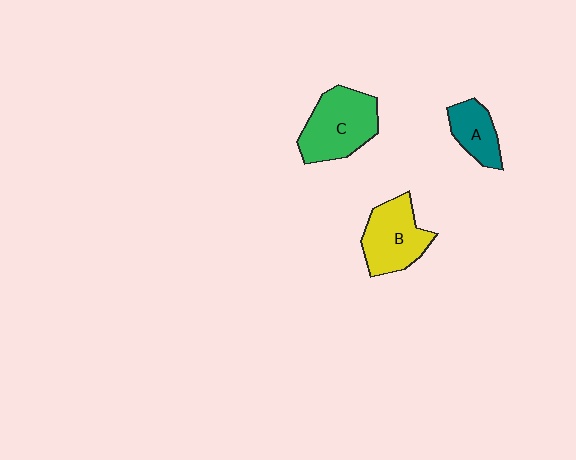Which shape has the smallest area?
Shape A (teal).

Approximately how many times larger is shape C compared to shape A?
Approximately 1.8 times.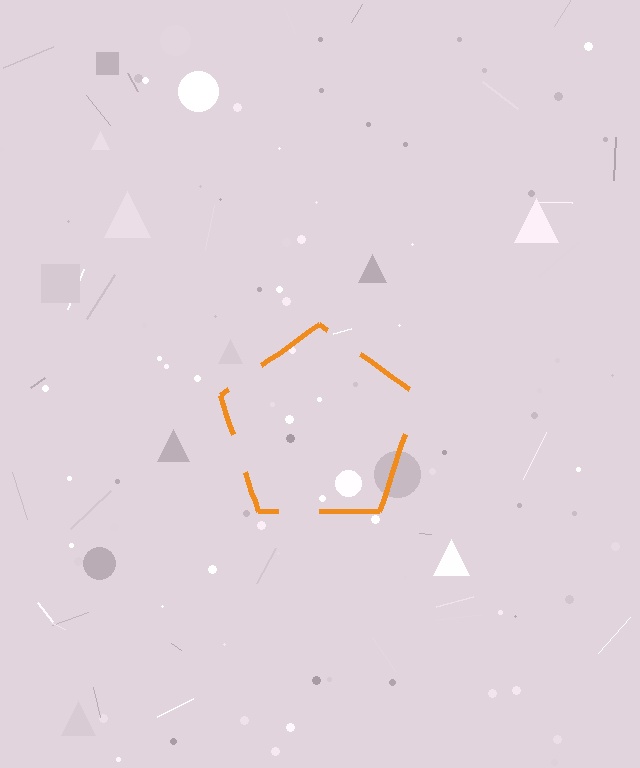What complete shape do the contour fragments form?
The contour fragments form a pentagon.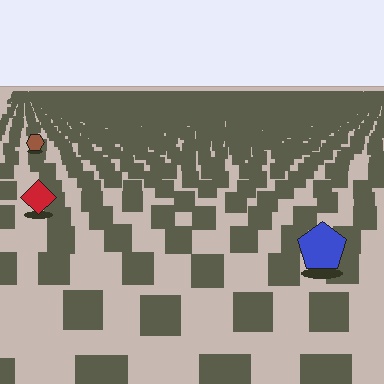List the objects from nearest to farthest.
From nearest to farthest: the blue pentagon, the red diamond, the brown hexagon.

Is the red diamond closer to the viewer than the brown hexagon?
Yes. The red diamond is closer — you can tell from the texture gradient: the ground texture is coarser near it.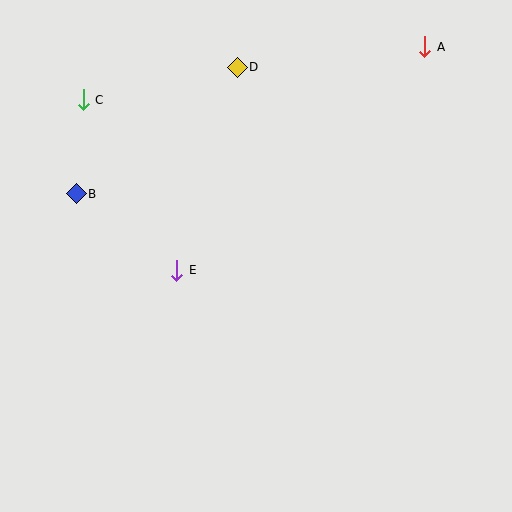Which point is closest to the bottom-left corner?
Point E is closest to the bottom-left corner.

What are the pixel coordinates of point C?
Point C is at (83, 100).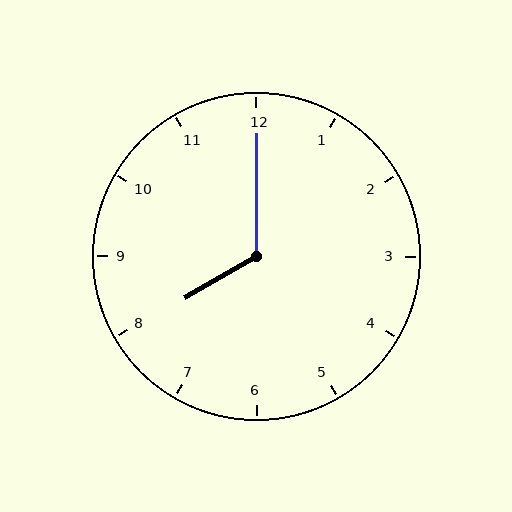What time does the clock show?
8:00.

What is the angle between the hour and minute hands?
Approximately 120 degrees.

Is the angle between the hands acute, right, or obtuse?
It is obtuse.